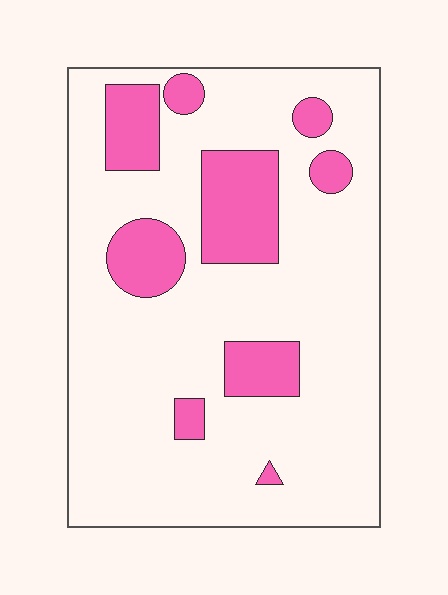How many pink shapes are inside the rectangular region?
9.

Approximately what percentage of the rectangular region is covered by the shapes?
Approximately 20%.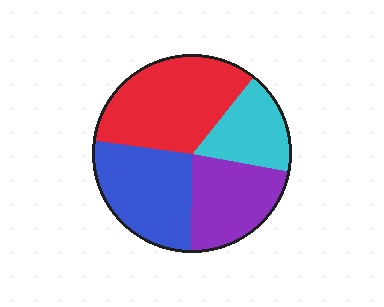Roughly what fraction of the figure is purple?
Purple covers roughly 20% of the figure.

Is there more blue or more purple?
Blue.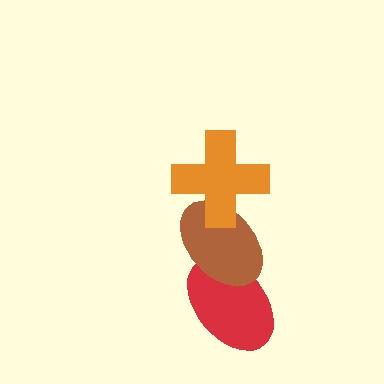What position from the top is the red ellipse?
The red ellipse is 3rd from the top.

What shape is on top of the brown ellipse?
The orange cross is on top of the brown ellipse.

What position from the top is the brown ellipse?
The brown ellipse is 2nd from the top.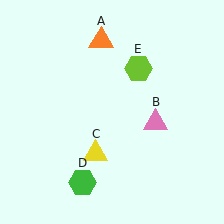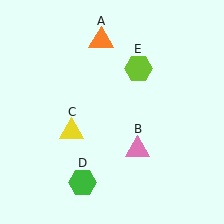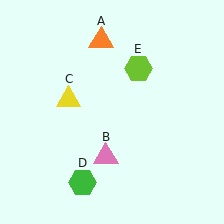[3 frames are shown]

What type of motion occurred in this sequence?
The pink triangle (object B), yellow triangle (object C) rotated clockwise around the center of the scene.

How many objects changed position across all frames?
2 objects changed position: pink triangle (object B), yellow triangle (object C).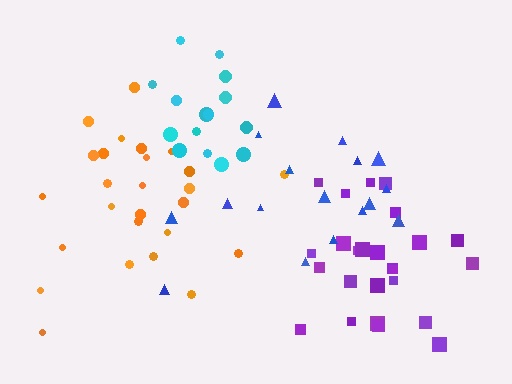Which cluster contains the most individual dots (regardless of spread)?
Orange (26).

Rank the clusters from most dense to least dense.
cyan, purple, orange, blue.